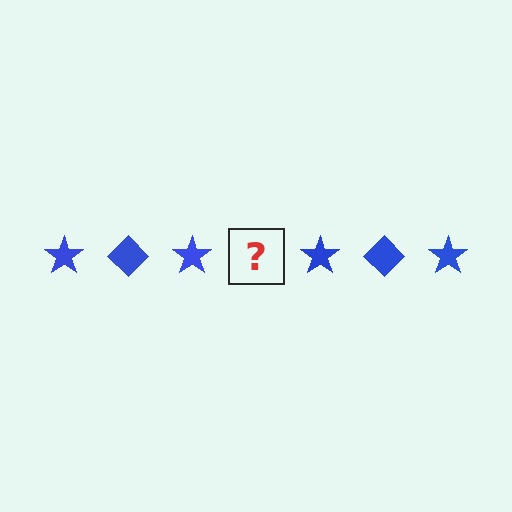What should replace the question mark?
The question mark should be replaced with a blue diamond.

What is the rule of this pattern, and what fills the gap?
The rule is that the pattern cycles through star, diamond shapes in blue. The gap should be filled with a blue diamond.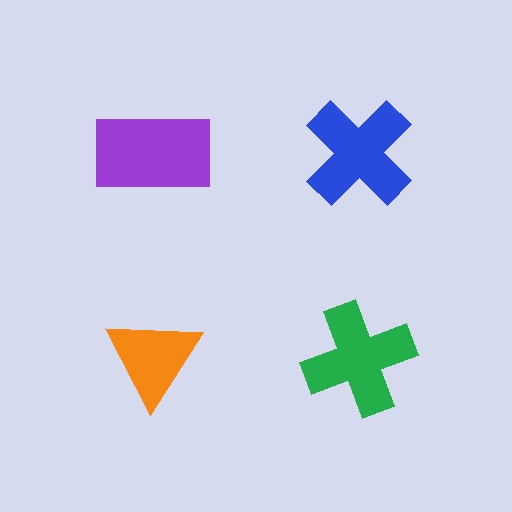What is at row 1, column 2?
A blue cross.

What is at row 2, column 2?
A green cross.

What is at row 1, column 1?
A purple rectangle.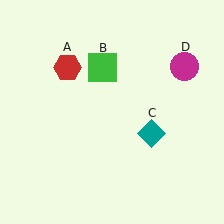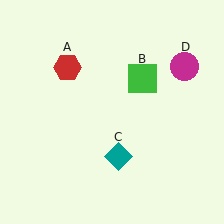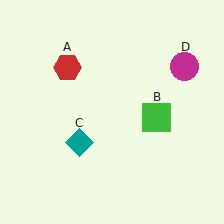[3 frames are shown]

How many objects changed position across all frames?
2 objects changed position: green square (object B), teal diamond (object C).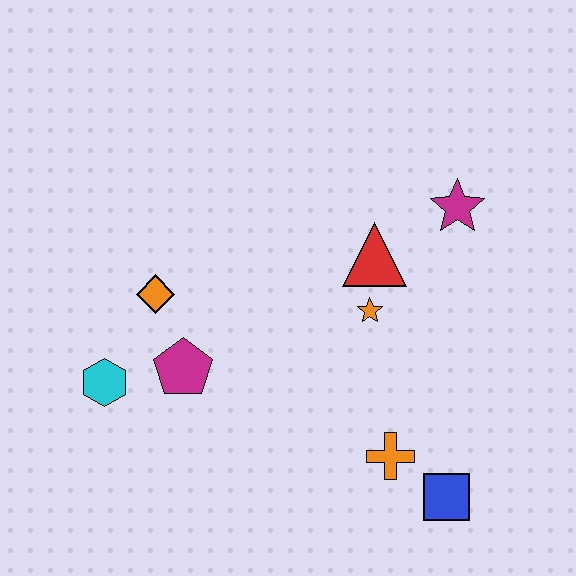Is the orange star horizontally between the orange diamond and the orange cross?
Yes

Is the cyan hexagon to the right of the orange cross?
No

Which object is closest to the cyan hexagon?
The magenta pentagon is closest to the cyan hexagon.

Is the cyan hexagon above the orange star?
No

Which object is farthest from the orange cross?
The cyan hexagon is farthest from the orange cross.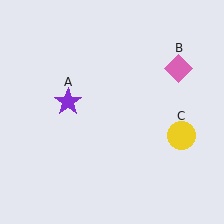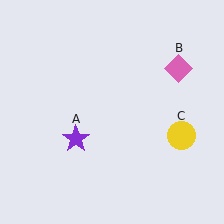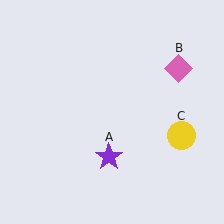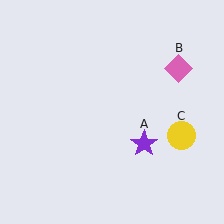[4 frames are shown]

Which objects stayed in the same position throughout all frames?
Pink diamond (object B) and yellow circle (object C) remained stationary.